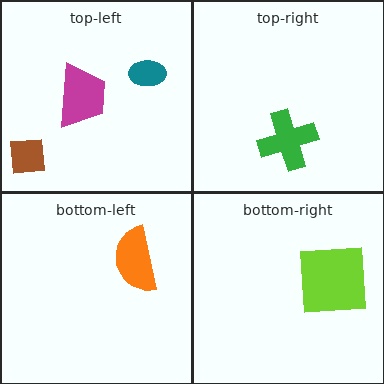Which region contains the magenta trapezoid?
The top-left region.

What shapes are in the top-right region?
The green cross.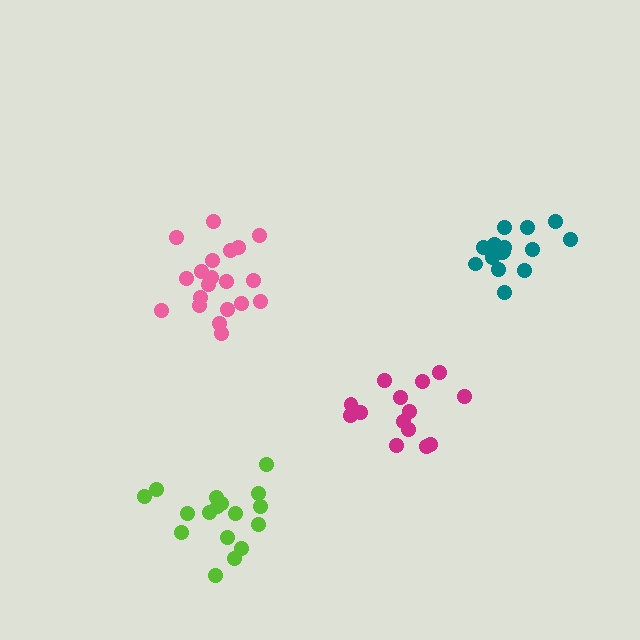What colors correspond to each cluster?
The clusters are colored: magenta, lime, pink, teal.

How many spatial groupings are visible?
There are 4 spatial groupings.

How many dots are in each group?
Group 1: 14 dots, Group 2: 17 dots, Group 3: 20 dots, Group 4: 15 dots (66 total).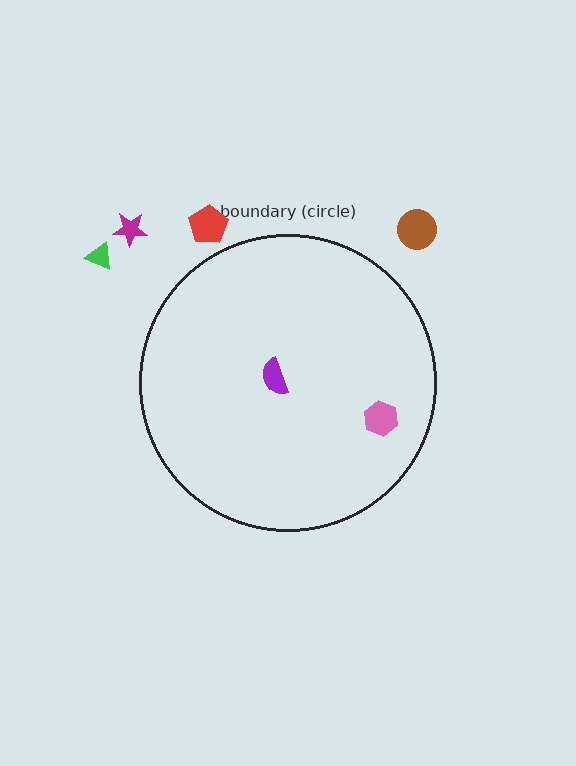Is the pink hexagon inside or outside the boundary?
Inside.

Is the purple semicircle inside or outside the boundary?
Inside.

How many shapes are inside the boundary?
2 inside, 4 outside.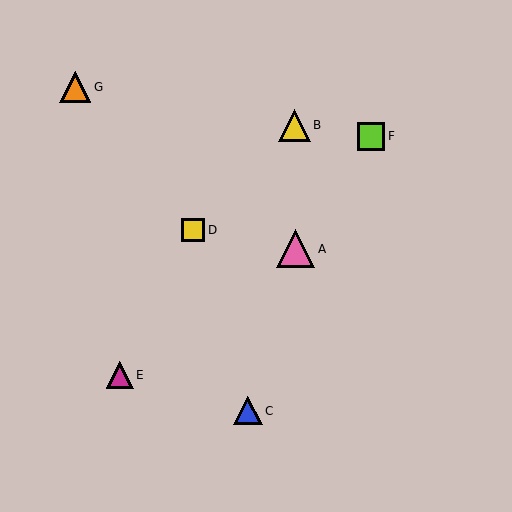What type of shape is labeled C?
Shape C is a blue triangle.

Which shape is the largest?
The pink triangle (labeled A) is the largest.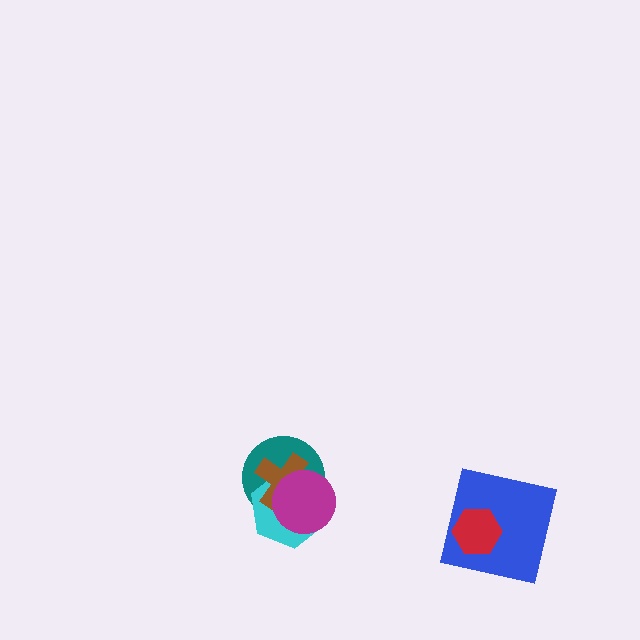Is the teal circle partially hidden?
Yes, it is partially covered by another shape.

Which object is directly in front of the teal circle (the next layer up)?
The cyan hexagon is directly in front of the teal circle.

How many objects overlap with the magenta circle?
3 objects overlap with the magenta circle.